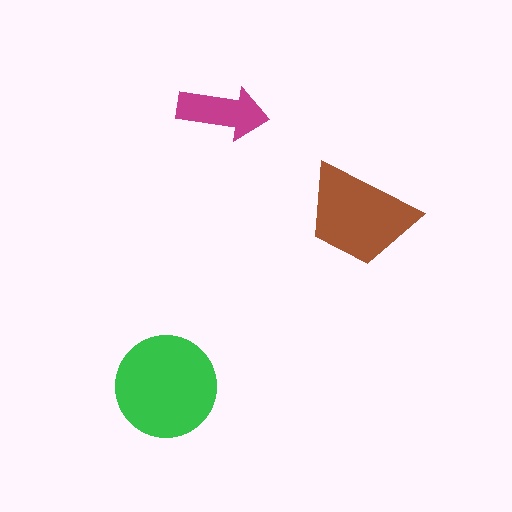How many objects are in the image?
There are 3 objects in the image.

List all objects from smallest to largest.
The magenta arrow, the brown trapezoid, the green circle.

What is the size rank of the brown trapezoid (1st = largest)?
2nd.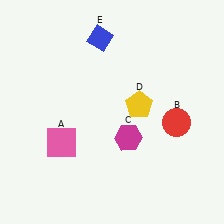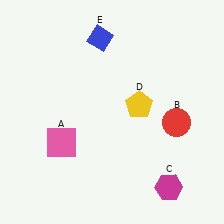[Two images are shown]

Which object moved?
The magenta hexagon (C) moved down.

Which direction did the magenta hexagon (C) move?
The magenta hexagon (C) moved down.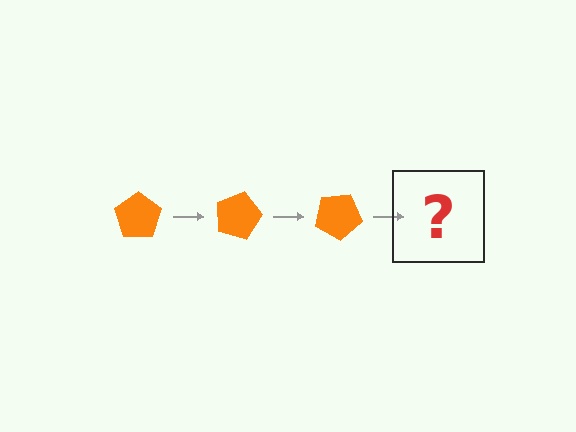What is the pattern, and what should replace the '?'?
The pattern is that the pentagon rotates 15 degrees each step. The '?' should be an orange pentagon rotated 45 degrees.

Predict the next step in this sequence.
The next step is an orange pentagon rotated 45 degrees.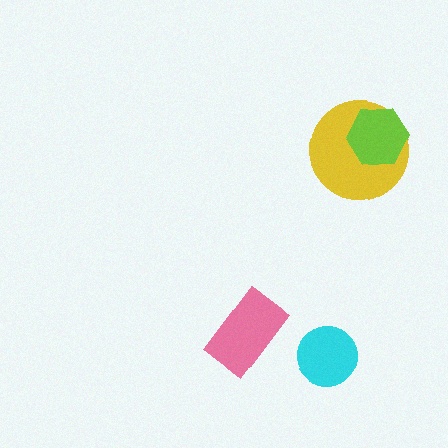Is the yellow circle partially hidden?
Yes, it is partially covered by another shape.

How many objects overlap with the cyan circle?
0 objects overlap with the cyan circle.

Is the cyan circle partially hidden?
No, no other shape covers it.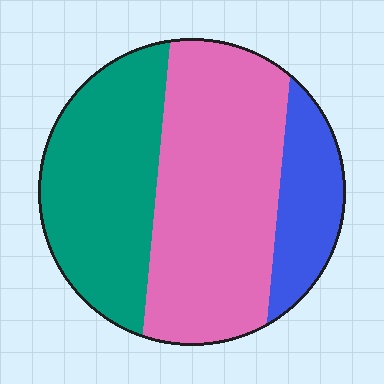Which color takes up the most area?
Pink, at roughly 50%.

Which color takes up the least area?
Blue, at roughly 15%.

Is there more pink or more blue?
Pink.